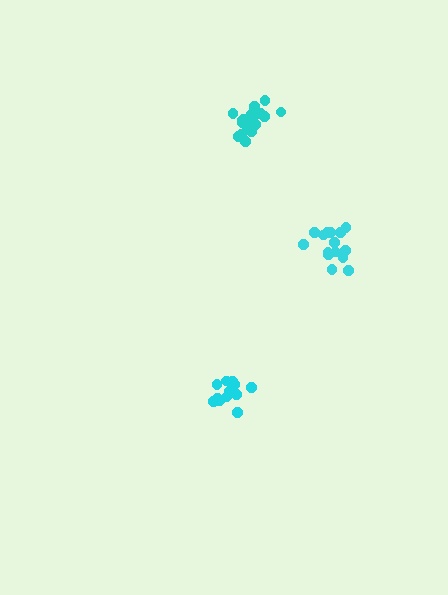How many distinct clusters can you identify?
There are 3 distinct clusters.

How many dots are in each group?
Group 1: 19 dots, Group 2: 14 dots, Group 3: 15 dots (48 total).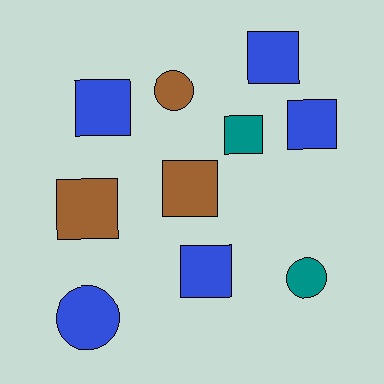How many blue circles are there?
There is 1 blue circle.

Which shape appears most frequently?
Square, with 7 objects.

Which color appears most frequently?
Blue, with 5 objects.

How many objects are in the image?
There are 10 objects.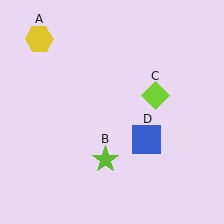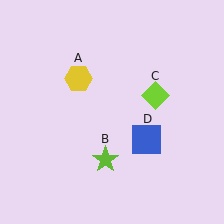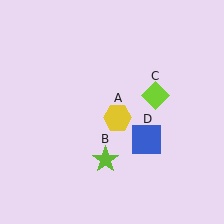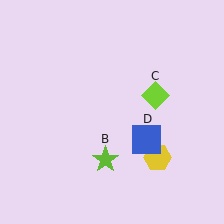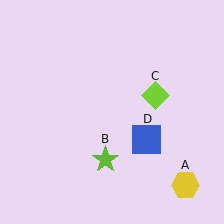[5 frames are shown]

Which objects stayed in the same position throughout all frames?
Lime star (object B) and lime diamond (object C) and blue square (object D) remained stationary.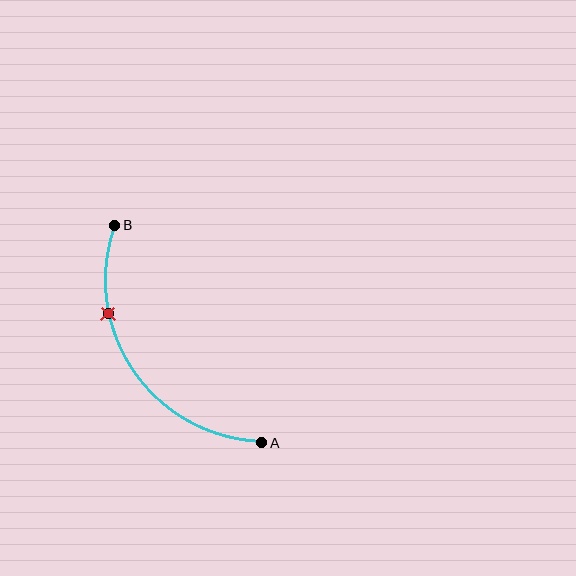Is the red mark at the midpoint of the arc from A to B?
No. The red mark lies on the arc but is closer to endpoint B. The arc midpoint would be at the point on the curve equidistant along the arc from both A and B.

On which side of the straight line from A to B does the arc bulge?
The arc bulges below and to the left of the straight line connecting A and B.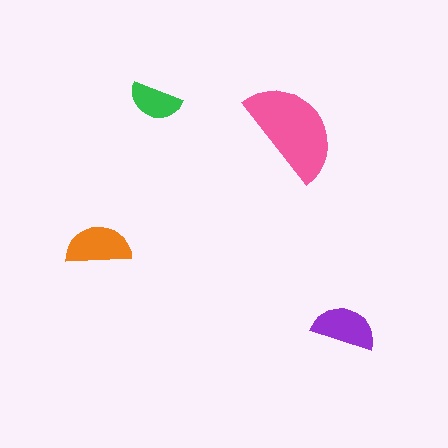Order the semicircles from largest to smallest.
the pink one, the orange one, the purple one, the green one.